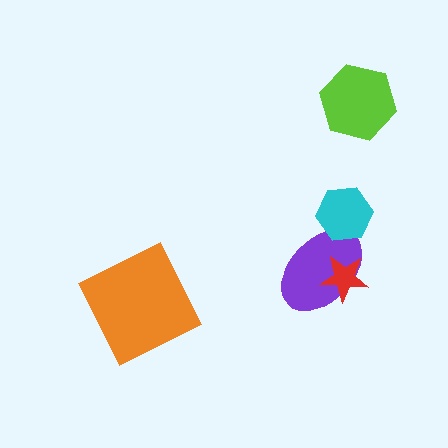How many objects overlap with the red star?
1 object overlaps with the red star.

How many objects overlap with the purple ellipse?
2 objects overlap with the purple ellipse.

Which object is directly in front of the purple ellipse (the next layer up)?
The cyan hexagon is directly in front of the purple ellipse.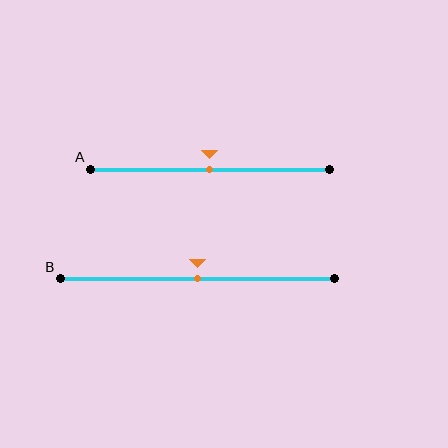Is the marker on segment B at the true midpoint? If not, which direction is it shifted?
Yes, the marker on segment B is at the true midpoint.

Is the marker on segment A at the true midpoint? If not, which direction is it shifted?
Yes, the marker on segment A is at the true midpoint.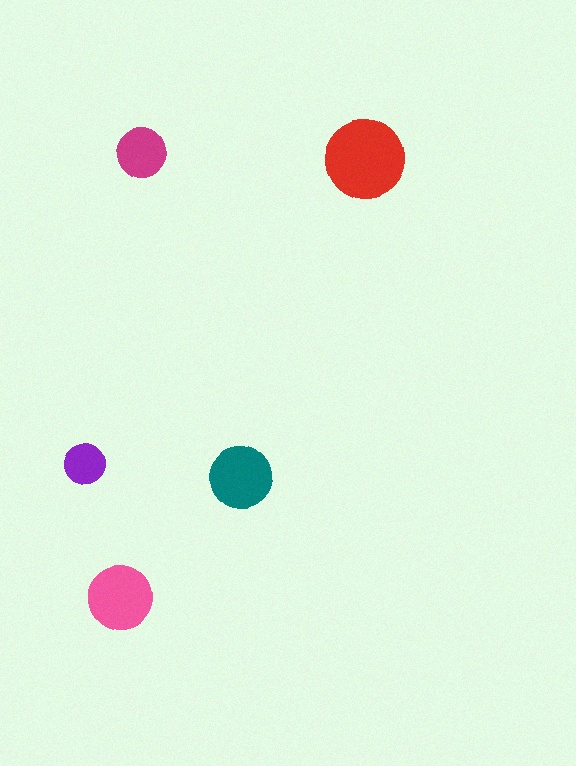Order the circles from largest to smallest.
the red one, the pink one, the teal one, the magenta one, the purple one.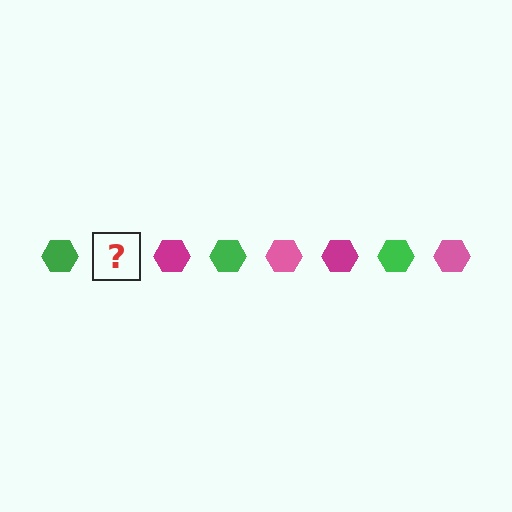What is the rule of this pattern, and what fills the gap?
The rule is that the pattern cycles through green, pink, magenta hexagons. The gap should be filled with a pink hexagon.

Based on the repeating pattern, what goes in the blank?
The blank should be a pink hexagon.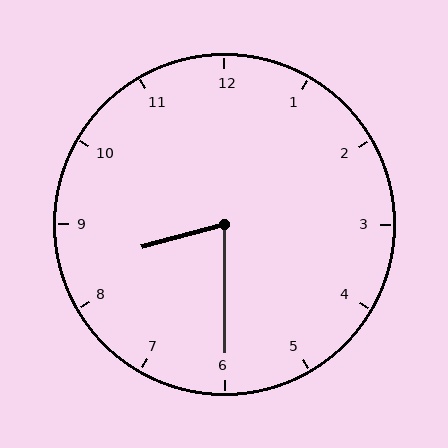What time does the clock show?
8:30.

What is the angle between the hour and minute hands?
Approximately 75 degrees.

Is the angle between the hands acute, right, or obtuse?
It is acute.